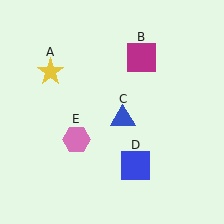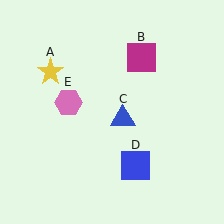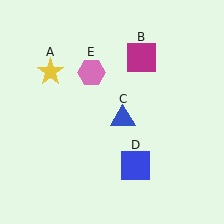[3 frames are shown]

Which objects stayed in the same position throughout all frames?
Yellow star (object A) and magenta square (object B) and blue triangle (object C) and blue square (object D) remained stationary.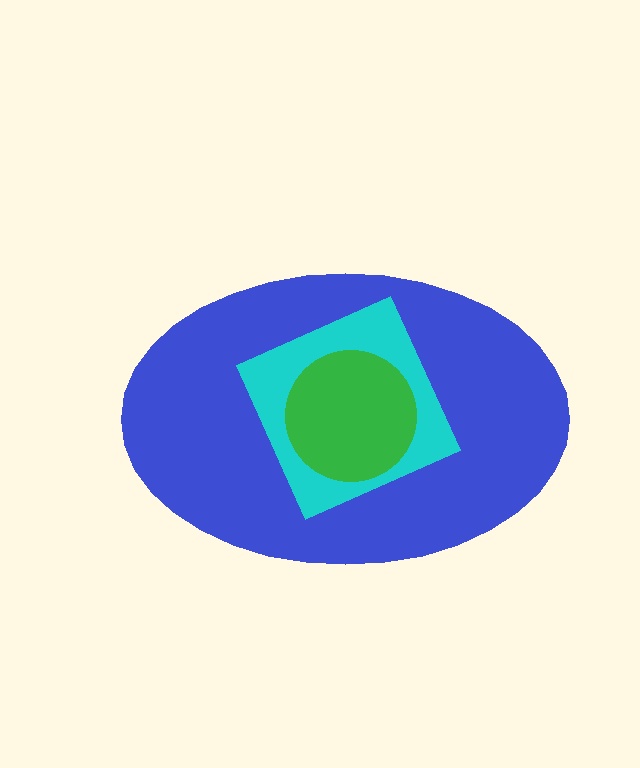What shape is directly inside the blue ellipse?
The cyan diamond.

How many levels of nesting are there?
3.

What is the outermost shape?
The blue ellipse.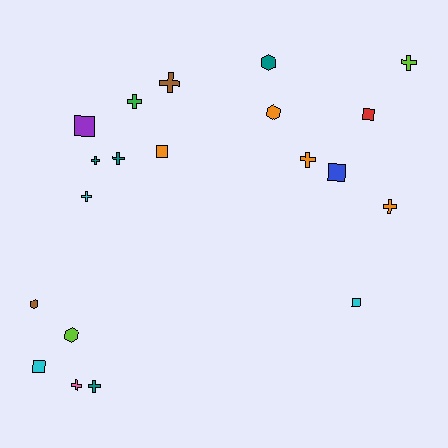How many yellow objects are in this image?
There are no yellow objects.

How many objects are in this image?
There are 20 objects.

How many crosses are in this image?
There are 10 crosses.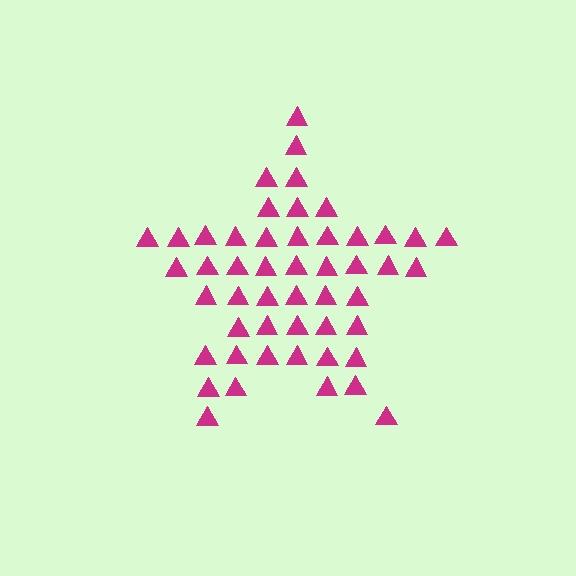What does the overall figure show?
The overall figure shows a star.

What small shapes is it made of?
It is made of small triangles.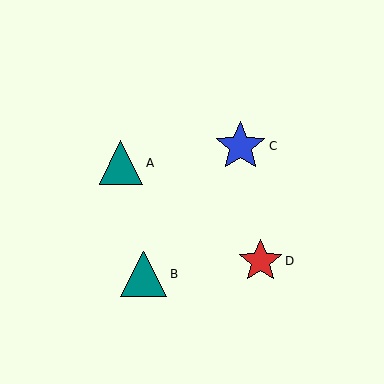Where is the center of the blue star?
The center of the blue star is at (240, 146).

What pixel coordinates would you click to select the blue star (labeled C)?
Click at (240, 146) to select the blue star C.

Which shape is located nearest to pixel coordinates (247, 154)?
The blue star (labeled C) at (240, 146) is nearest to that location.